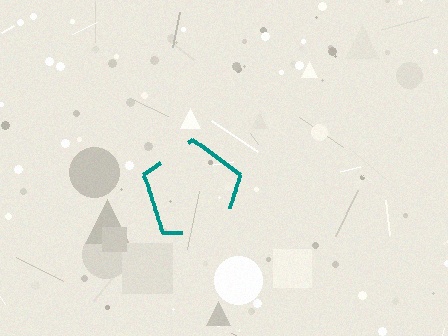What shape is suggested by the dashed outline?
The dashed outline suggests a pentagon.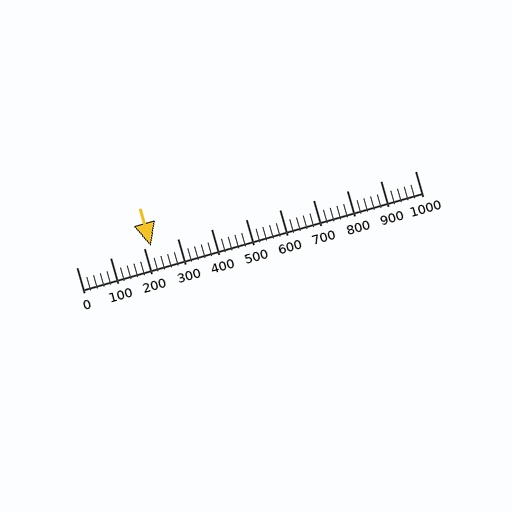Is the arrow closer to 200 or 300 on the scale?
The arrow is closer to 200.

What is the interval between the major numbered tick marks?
The major tick marks are spaced 100 units apart.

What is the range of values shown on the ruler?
The ruler shows values from 0 to 1000.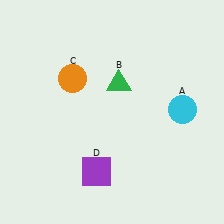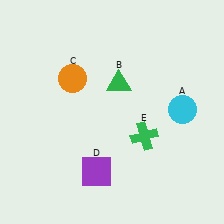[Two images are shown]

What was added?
A green cross (E) was added in Image 2.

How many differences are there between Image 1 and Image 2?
There is 1 difference between the two images.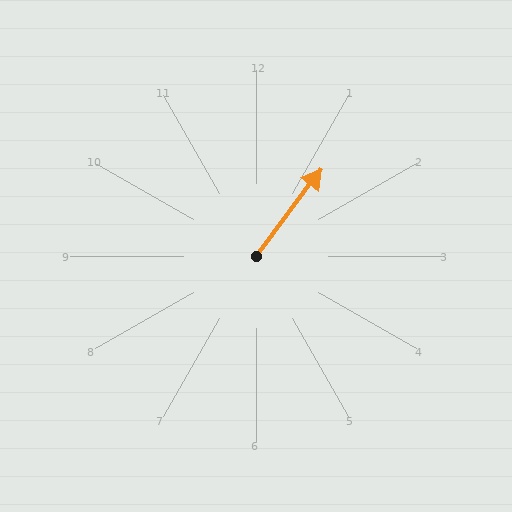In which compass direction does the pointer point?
Northeast.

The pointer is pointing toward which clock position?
Roughly 1 o'clock.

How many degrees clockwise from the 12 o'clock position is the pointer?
Approximately 37 degrees.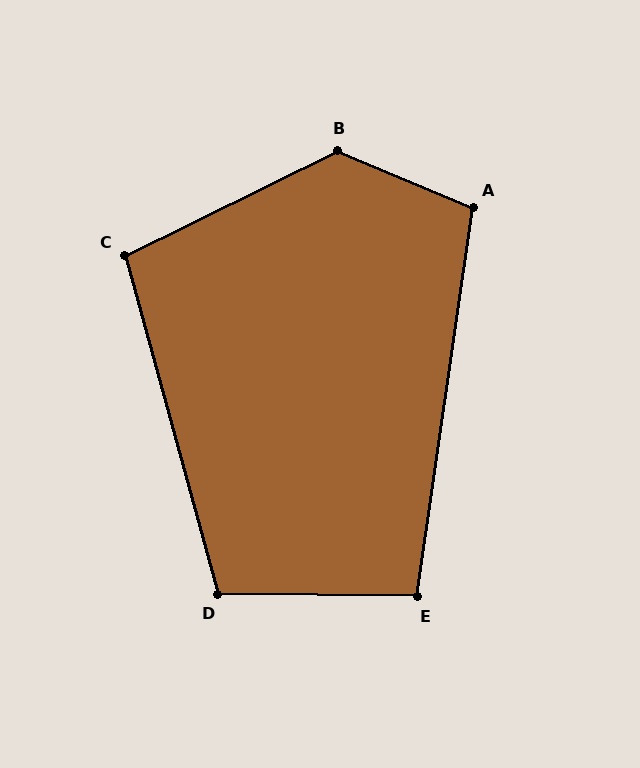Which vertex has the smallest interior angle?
E, at approximately 98 degrees.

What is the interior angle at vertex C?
Approximately 101 degrees (obtuse).